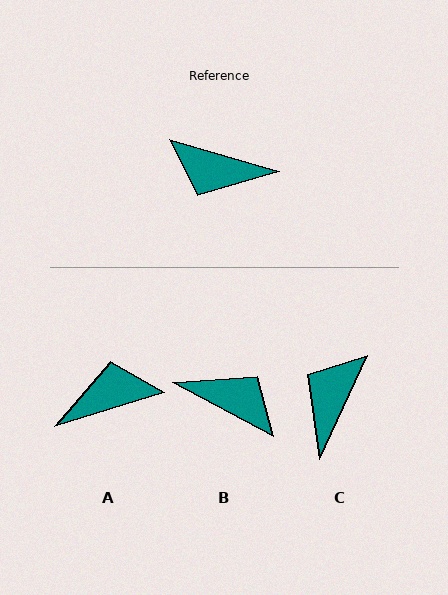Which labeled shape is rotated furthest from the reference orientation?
B, about 169 degrees away.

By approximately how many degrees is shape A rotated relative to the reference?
Approximately 146 degrees clockwise.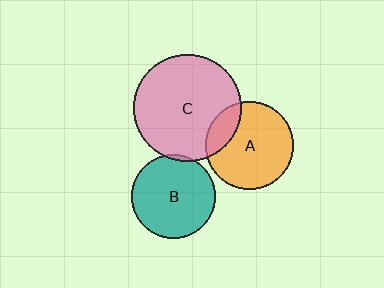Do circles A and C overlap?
Yes.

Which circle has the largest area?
Circle C (pink).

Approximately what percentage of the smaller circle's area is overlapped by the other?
Approximately 20%.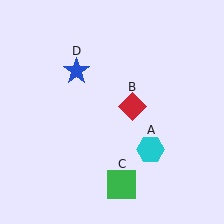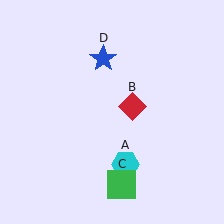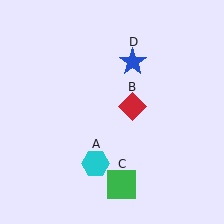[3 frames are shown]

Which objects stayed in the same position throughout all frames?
Red diamond (object B) and green square (object C) remained stationary.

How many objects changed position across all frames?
2 objects changed position: cyan hexagon (object A), blue star (object D).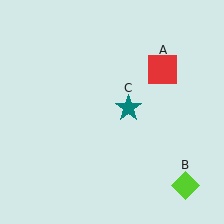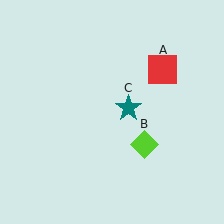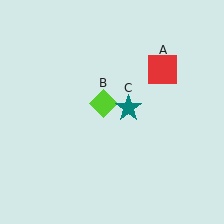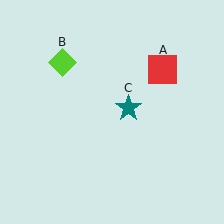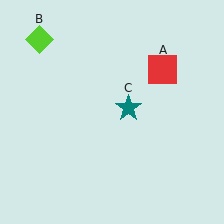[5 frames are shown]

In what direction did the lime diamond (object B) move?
The lime diamond (object B) moved up and to the left.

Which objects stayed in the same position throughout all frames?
Red square (object A) and teal star (object C) remained stationary.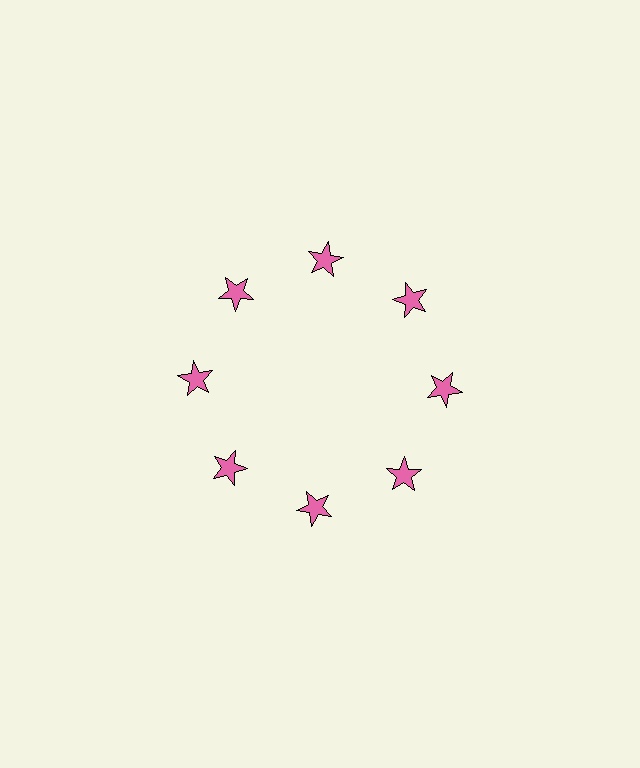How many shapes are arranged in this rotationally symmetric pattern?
There are 8 shapes, arranged in 8 groups of 1.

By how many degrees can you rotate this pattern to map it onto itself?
The pattern maps onto itself every 45 degrees of rotation.